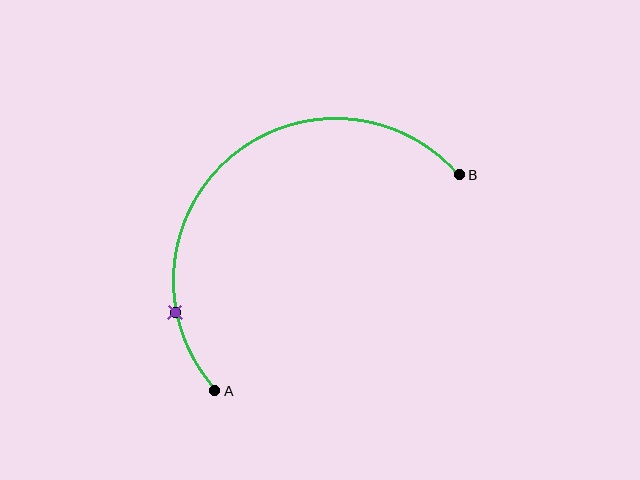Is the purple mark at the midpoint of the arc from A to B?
No. The purple mark lies on the arc but is closer to endpoint A. The arc midpoint would be at the point on the curve equidistant along the arc from both A and B.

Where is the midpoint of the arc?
The arc midpoint is the point on the curve farthest from the straight line joining A and B. It sits above and to the left of that line.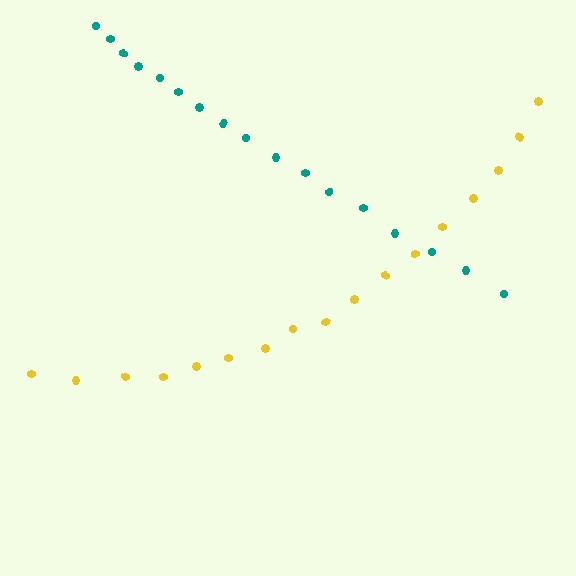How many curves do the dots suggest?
There are 2 distinct paths.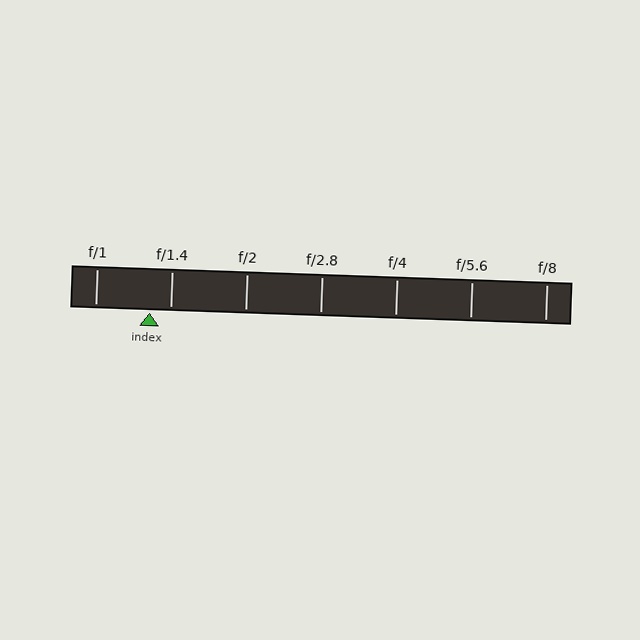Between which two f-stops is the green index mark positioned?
The index mark is between f/1 and f/1.4.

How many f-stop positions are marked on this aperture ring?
There are 7 f-stop positions marked.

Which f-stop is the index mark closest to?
The index mark is closest to f/1.4.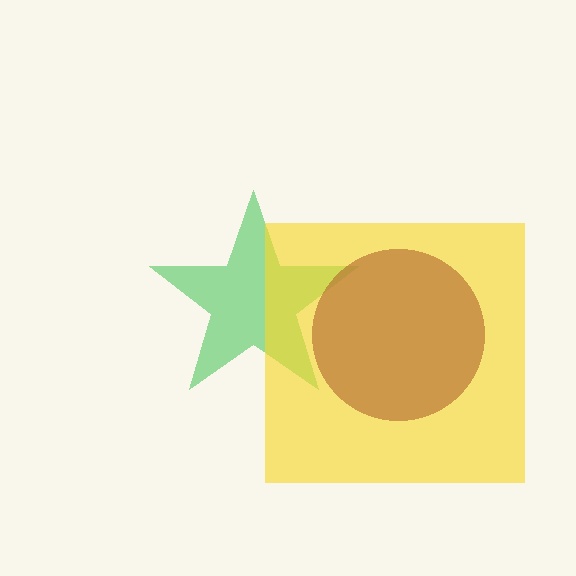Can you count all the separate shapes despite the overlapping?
Yes, there are 3 separate shapes.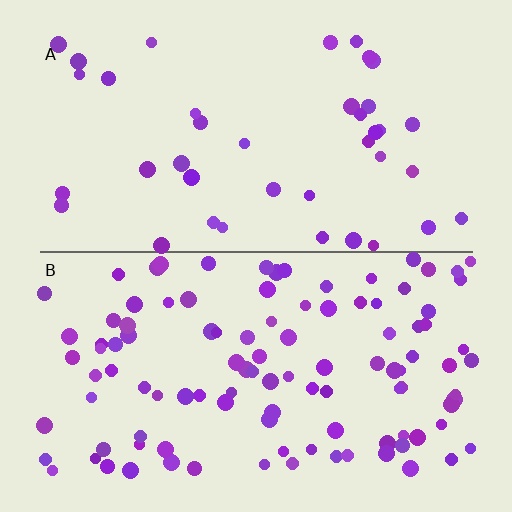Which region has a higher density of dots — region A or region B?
B (the bottom).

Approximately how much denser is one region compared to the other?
Approximately 2.7× — region B over region A.